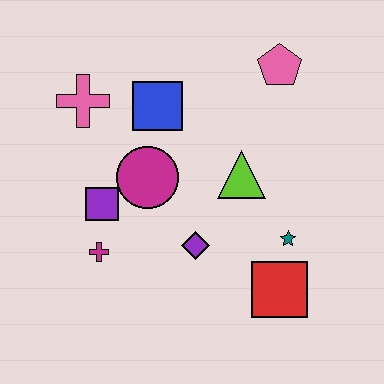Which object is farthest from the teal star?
The pink cross is farthest from the teal star.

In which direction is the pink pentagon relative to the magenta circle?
The pink pentagon is to the right of the magenta circle.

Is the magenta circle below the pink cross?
Yes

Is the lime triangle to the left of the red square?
Yes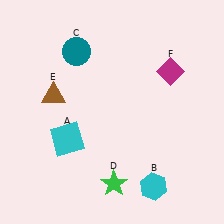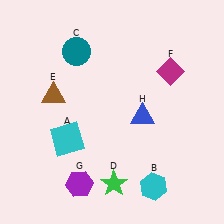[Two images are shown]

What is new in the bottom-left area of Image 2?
A purple hexagon (G) was added in the bottom-left area of Image 2.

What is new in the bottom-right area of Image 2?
A blue triangle (H) was added in the bottom-right area of Image 2.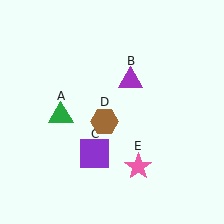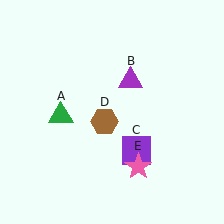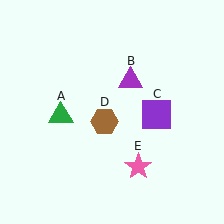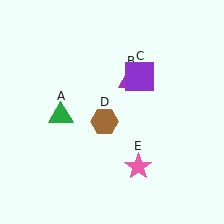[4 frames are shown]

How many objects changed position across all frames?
1 object changed position: purple square (object C).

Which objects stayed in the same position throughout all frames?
Green triangle (object A) and purple triangle (object B) and brown hexagon (object D) and pink star (object E) remained stationary.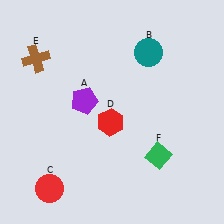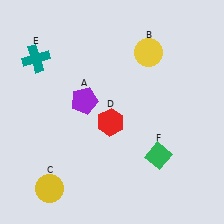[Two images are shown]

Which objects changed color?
B changed from teal to yellow. C changed from red to yellow. E changed from brown to teal.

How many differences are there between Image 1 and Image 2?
There are 3 differences between the two images.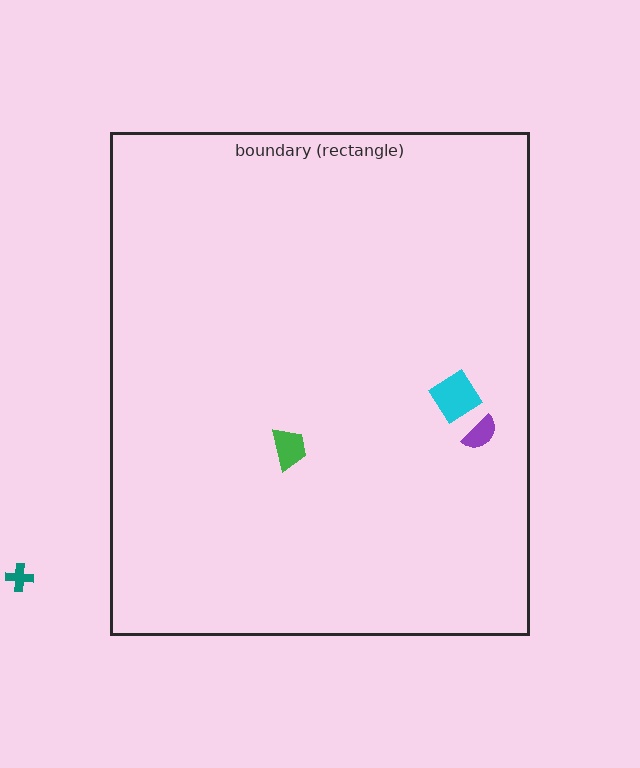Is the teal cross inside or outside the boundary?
Outside.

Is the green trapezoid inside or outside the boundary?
Inside.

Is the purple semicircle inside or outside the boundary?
Inside.